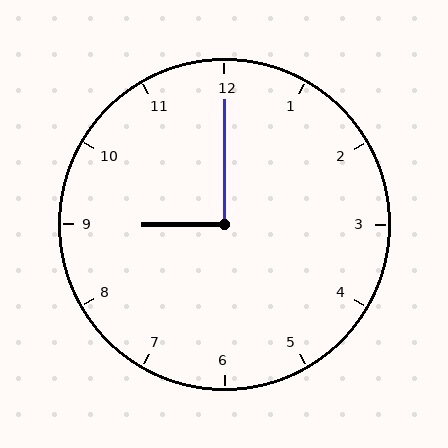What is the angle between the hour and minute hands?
Approximately 90 degrees.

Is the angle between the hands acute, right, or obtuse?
It is right.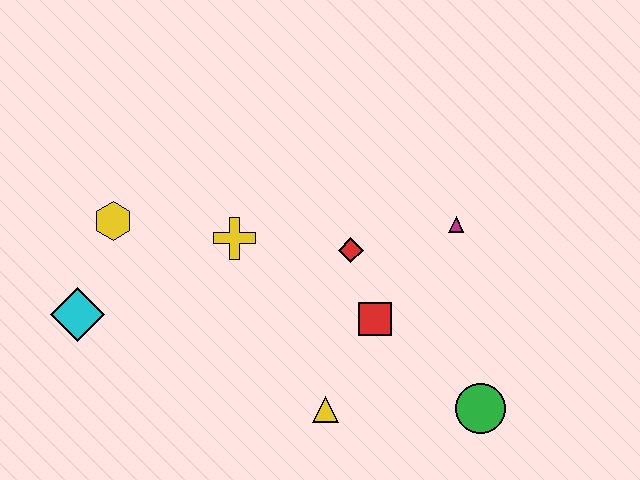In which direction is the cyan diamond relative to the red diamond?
The cyan diamond is to the left of the red diamond.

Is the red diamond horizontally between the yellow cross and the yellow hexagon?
No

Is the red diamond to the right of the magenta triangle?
No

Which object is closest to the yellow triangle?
The red square is closest to the yellow triangle.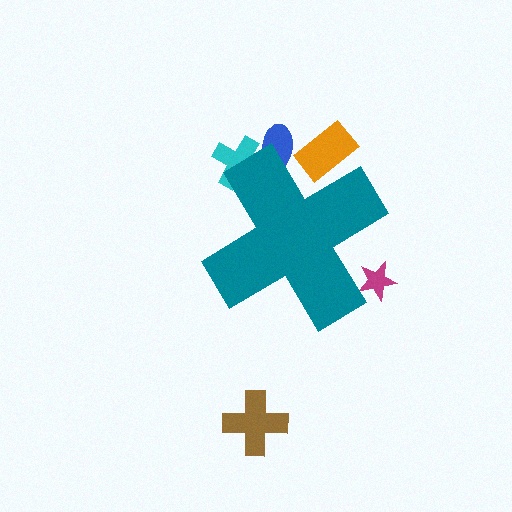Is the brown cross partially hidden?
No, the brown cross is fully visible.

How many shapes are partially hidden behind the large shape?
4 shapes are partially hidden.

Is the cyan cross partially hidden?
Yes, the cyan cross is partially hidden behind the teal cross.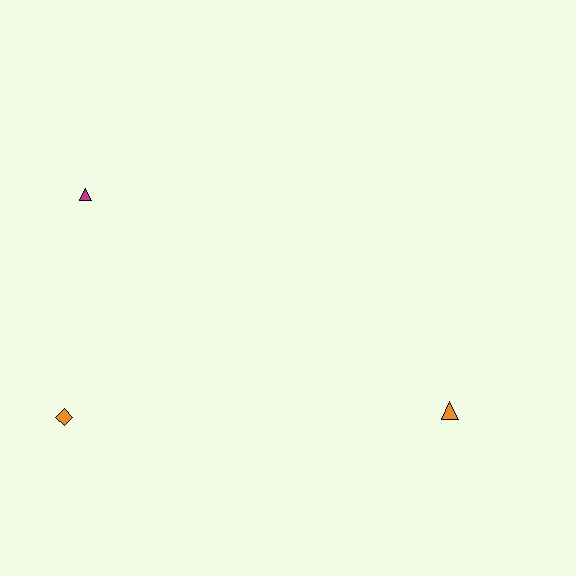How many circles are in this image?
There are no circles.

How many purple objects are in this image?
There are no purple objects.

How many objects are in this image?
There are 3 objects.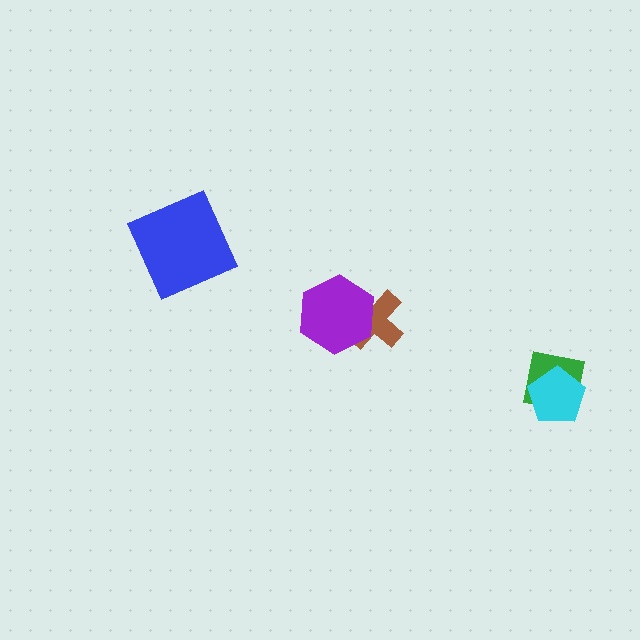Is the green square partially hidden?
Yes, it is partially covered by another shape.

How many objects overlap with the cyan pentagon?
1 object overlaps with the cyan pentagon.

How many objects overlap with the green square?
1 object overlaps with the green square.